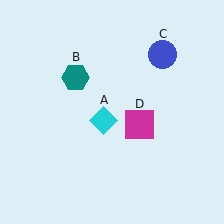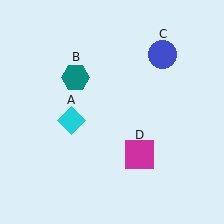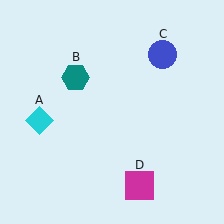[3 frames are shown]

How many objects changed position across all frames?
2 objects changed position: cyan diamond (object A), magenta square (object D).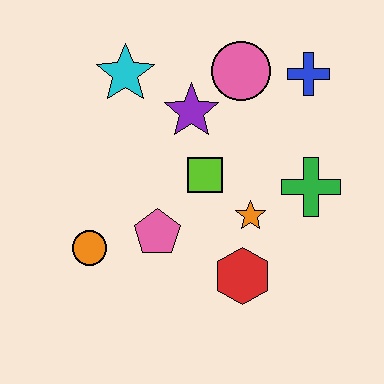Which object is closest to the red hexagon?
The orange star is closest to the red hexagon.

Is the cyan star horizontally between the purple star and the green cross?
No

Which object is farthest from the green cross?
The orange circle is farthest from the green cross.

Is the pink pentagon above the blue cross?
No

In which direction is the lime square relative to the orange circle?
The lime square is to the right of the orange circle.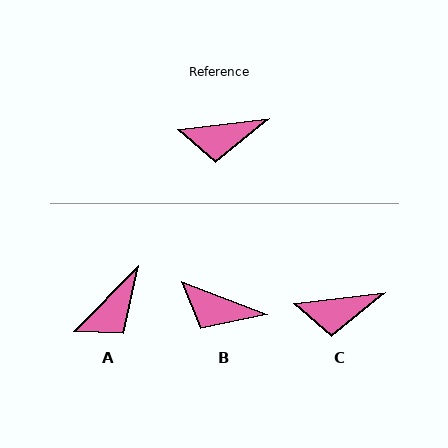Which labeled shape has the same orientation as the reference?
C.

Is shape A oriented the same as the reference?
No, it is off by about 38 degrees.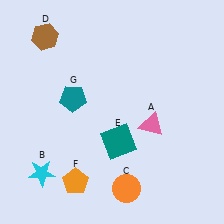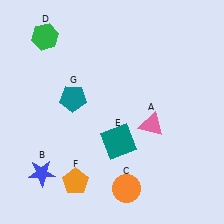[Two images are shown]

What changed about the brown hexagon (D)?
In Image 1, D is brown. In Image 2, it changed to green.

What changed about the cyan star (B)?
In Image 1, B is cyan. In Image 2, it changed to blue.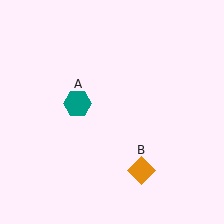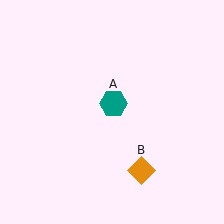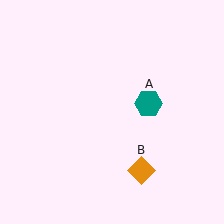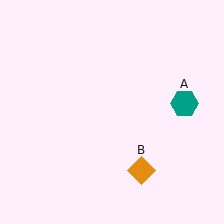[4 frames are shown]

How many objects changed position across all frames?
1 object changed position: teal hexagon (object A).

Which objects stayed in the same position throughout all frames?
Orange diamond (object B) remained stationary.